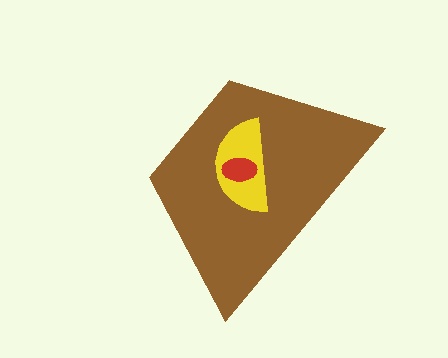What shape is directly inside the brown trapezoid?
The yellow semicircle.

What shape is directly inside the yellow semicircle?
The red ellipse.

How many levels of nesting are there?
3.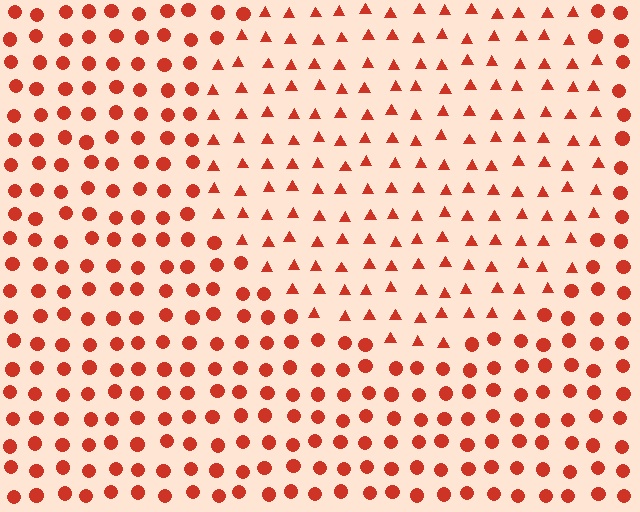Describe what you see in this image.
The image is filled with small red elements arranged in a uniform grid. A circle-shaped region contains triangles, while the surrounding area contains circles. The boundary is defined purely by the change in element shape.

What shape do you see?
I see a circle.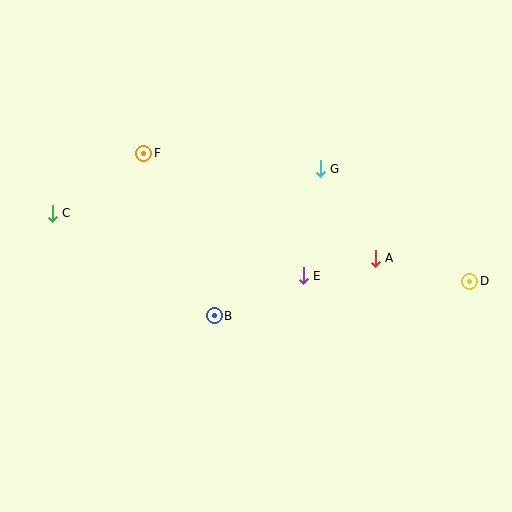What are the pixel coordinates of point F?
Point F is at (144, 153).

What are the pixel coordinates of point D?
Point D is at (470, 281).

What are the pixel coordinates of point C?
Point C is at (52, 213).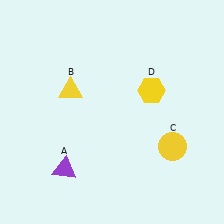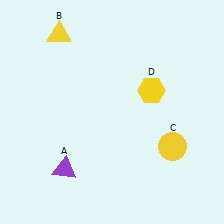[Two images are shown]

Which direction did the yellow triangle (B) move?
The yellow triangle (B) moved up.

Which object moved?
The yellow triangle (B) moved up.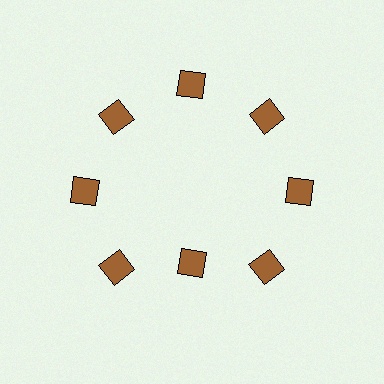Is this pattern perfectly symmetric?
No. The 8 brown squares are arranged in a ring, but one element near the 6 o'clock position is pulled inward toward the center, breaking the 8-fold rotational symmetry.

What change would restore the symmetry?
The symmetry would be restored by moving it outward, back onto the ring so that all 8 squares sit at equal angles and equal distance from the center.